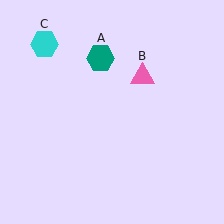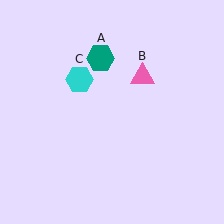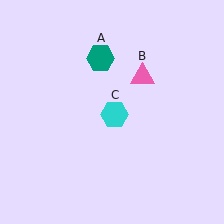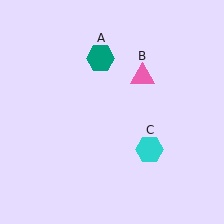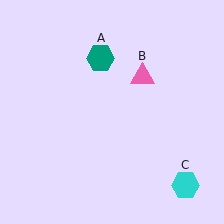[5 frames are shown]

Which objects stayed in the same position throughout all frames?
Teal hexagon (object A) and pink triangle (object B) remained stationary.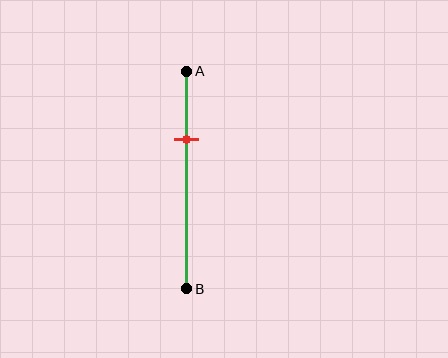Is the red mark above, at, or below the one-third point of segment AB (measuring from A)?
The red mark is approximately at the one-third point of segment AB.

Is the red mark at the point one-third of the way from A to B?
Yes, the mark is approximately at the one-third point.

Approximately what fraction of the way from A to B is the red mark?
The red mark is approximately 30% of the way from A to B.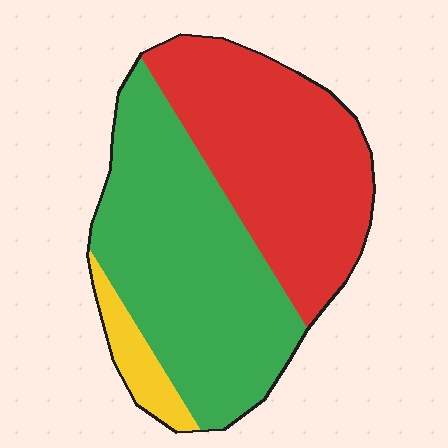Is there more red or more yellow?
Red.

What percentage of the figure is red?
Red covers about 45% of the figure.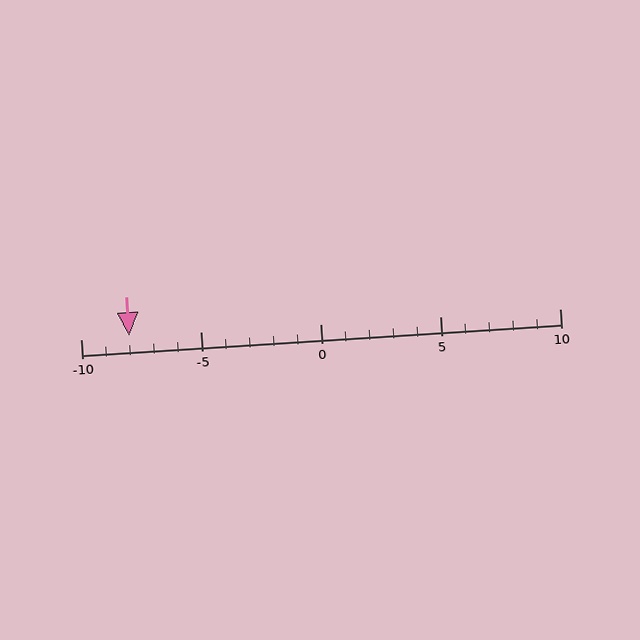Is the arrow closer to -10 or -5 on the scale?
The arrow is closer to -10.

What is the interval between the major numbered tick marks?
The major tick marks are spaced 5 units apart.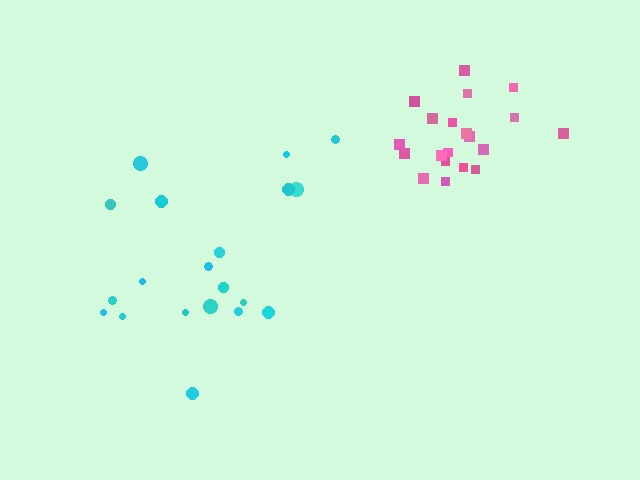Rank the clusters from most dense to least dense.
pink, cyan.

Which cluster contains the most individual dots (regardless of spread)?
Pink (21).